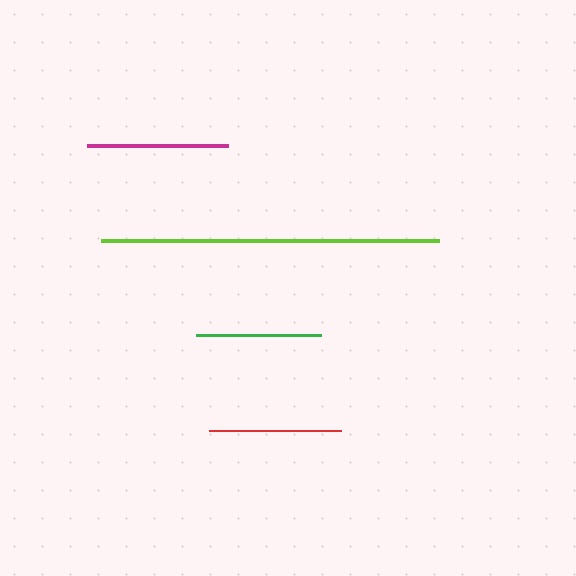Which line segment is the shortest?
The green line is the shortest at approximately 125 pixels.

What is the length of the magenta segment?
The magenta segment is approximately 141 pixels long.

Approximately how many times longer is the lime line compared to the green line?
The lime line is approximately 2.7 times the length of the green line.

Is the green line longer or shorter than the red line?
The red line is longer than the green line.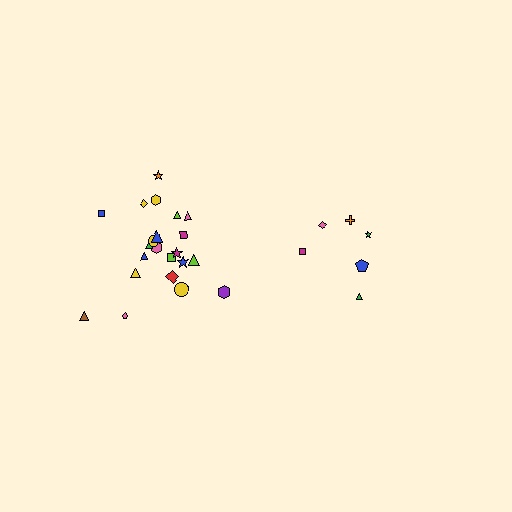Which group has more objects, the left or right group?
The left group.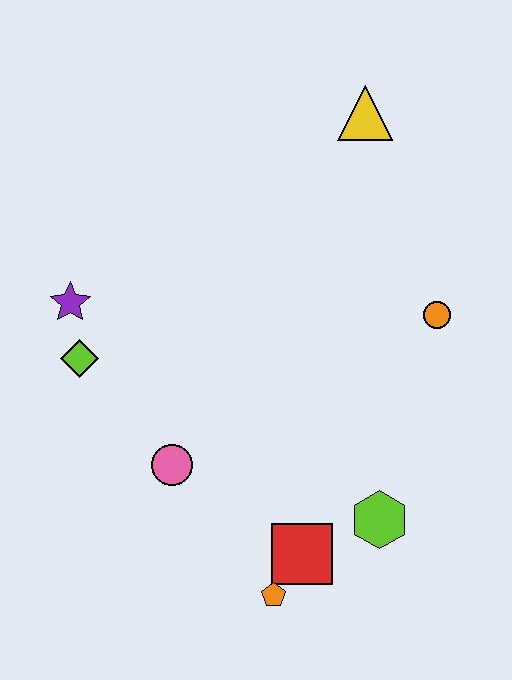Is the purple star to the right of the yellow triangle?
No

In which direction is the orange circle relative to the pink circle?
The orange circle is to the right of the pink circle.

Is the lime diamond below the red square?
No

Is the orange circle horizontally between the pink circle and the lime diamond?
No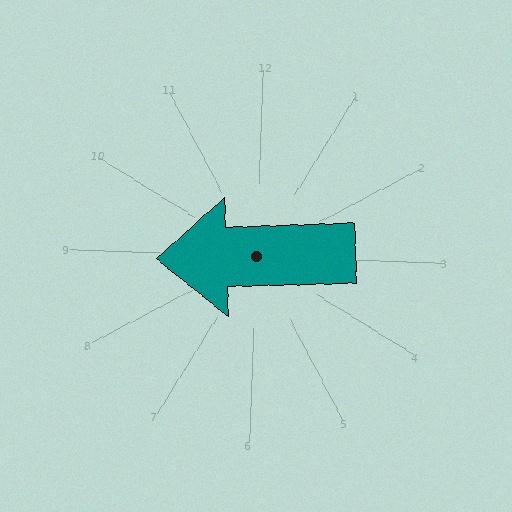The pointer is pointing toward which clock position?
Roughly 9 o'clock.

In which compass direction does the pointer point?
West.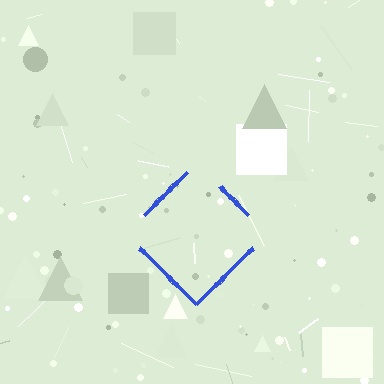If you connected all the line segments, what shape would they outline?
They would outline a diamond.